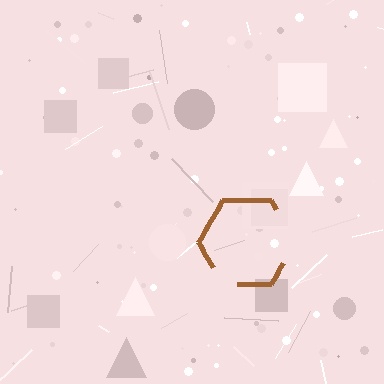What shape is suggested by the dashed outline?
The dashed outline suggests a hexagon.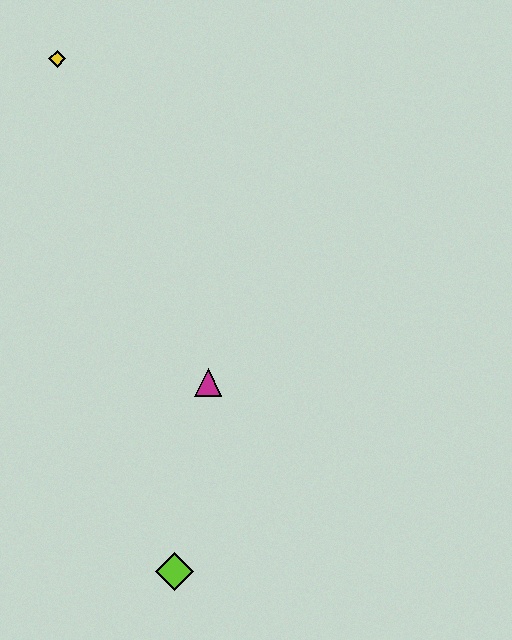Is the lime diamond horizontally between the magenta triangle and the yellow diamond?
Yes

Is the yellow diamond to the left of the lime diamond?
Yes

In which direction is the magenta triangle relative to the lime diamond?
The magenta triangle is above the lime diamond.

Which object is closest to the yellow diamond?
The magenta triangle is closest to the yellow diamond.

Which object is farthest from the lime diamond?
The yellow diamond is farthest from the lime diamond.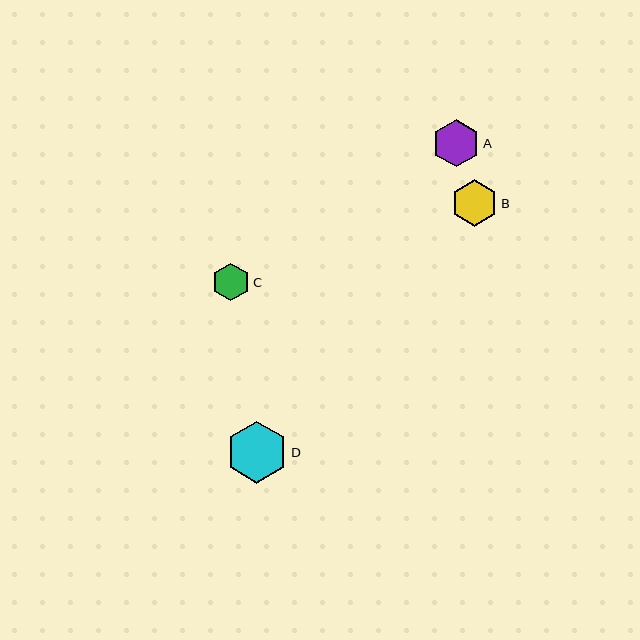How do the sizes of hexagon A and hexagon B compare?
Hexagon A and hexagon B are approximately the same size.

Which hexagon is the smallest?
Hexagon C is the smallest with a size of approximately 38 pixels.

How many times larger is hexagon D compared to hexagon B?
Hexagon D is approximately 1.3 times the size of hexagon B.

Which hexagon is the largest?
Hexagon D is the largest with a size of approximately 62 pixels.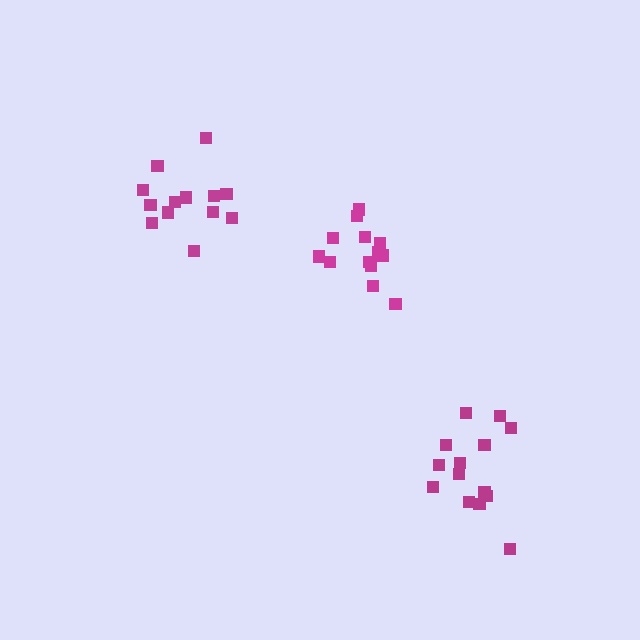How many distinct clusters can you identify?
There are 3 distinct clusters.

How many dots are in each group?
Group 1: 14 dots, Group 2: 13 dots, Group 3: 13 dots (40 total).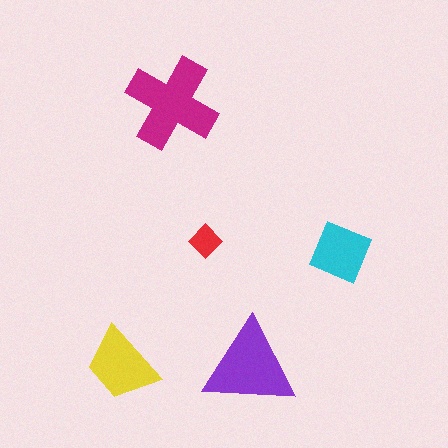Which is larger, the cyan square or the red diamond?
The cyan square.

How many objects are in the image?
There are 5 objects in the image.